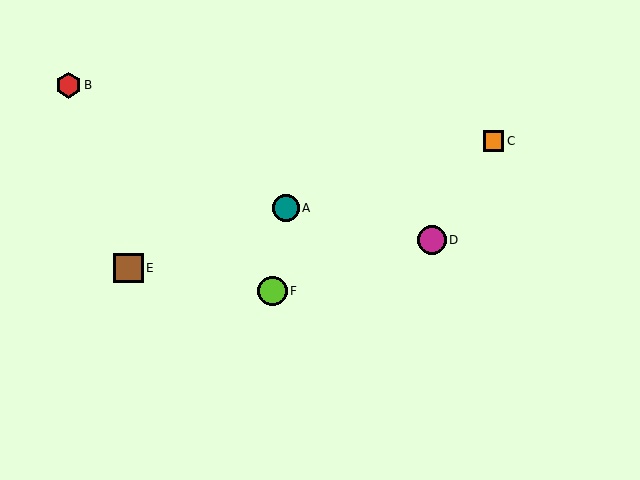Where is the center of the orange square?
The center of the orange square is at (493, 141).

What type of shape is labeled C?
Shape C is an orange square.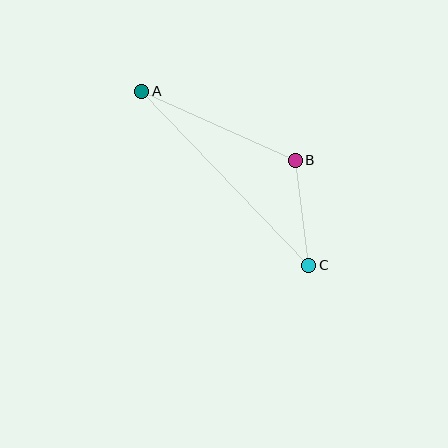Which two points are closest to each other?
Points B and C are closest to each other.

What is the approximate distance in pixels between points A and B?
The distance between A and B is approximately 169 pixels.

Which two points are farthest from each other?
Points A and C are farthest from each other.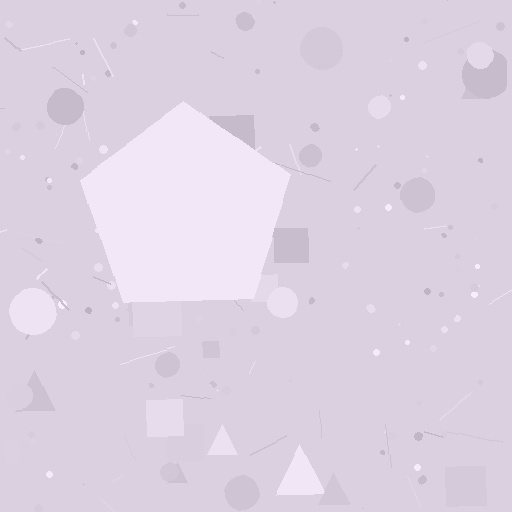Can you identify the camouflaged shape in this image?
The camouflaged shape is a pentagon.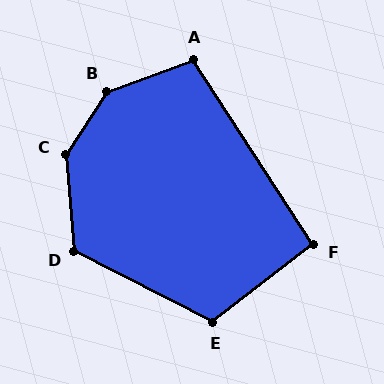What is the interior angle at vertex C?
Approximately 142 degrees (obtuse).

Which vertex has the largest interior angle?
B, at approximately 143 degrees.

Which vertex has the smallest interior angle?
F, at approximately 95 degrees.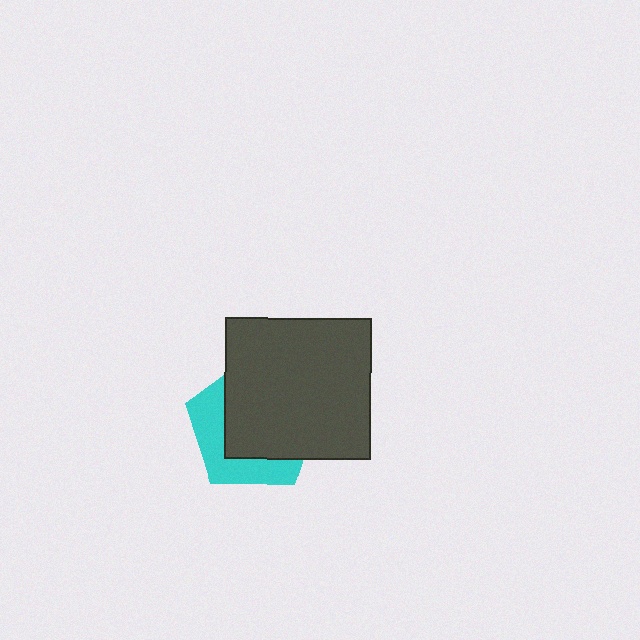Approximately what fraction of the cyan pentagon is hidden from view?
Roughly 62% of the cyan pentagon is hidden behind the dark gray rectangle.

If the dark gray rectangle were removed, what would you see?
You would see the complete cyan pentagon.